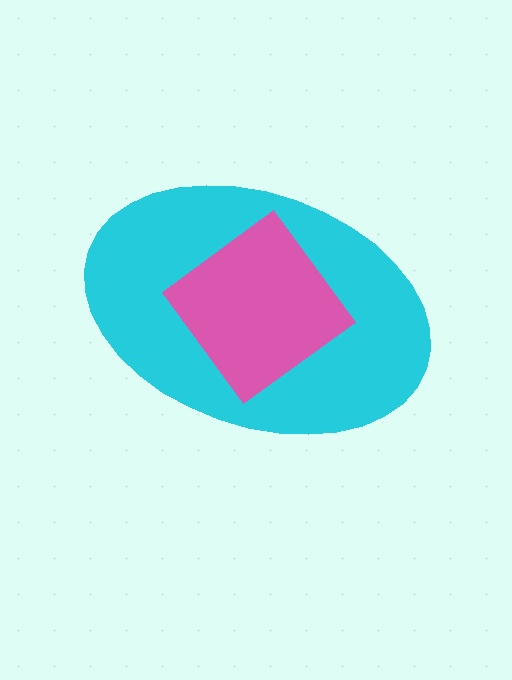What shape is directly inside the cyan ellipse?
The pink diamond.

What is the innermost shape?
The pink diamond.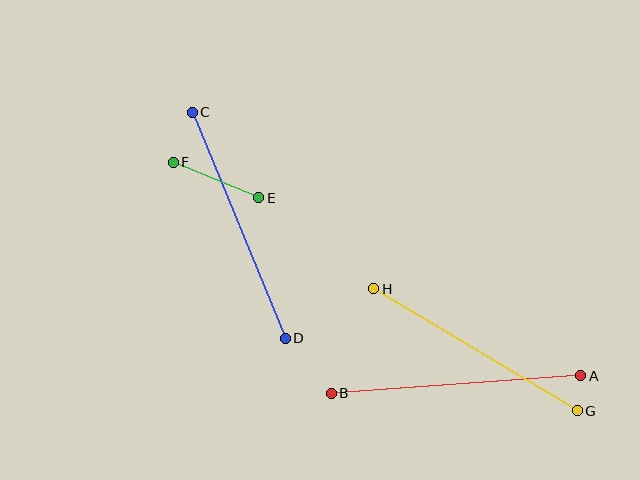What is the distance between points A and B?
The distance is approximately 250 pixels.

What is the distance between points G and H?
The distance is approximately 237 pixels.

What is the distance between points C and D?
The distance is approximately 244 pixels.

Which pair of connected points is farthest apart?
Points A and B are farthest apart.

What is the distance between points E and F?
The distance is approximately 93 pixels.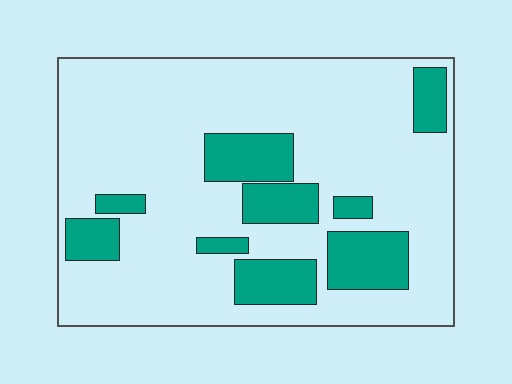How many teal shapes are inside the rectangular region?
9.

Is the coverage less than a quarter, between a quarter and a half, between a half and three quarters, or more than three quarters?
Less than a quarter.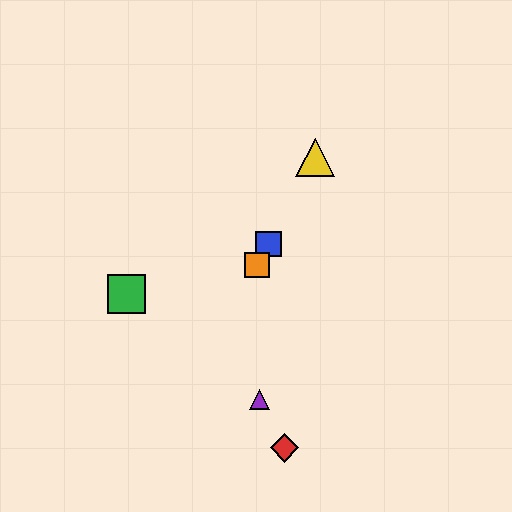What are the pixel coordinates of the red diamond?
The red diamond is at (284, 448).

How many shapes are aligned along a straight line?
3 shapes (the blue square, the yellow triangle, the orange square) are aligned along a straight line.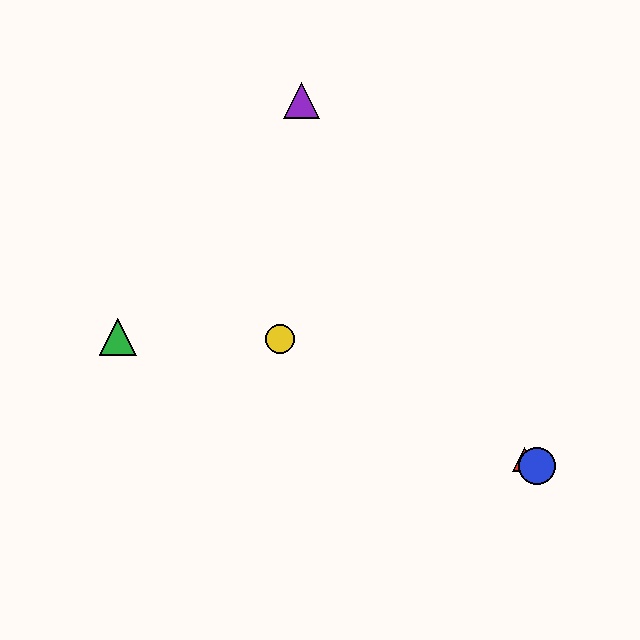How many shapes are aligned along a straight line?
3 shapes (the red triangle, the blue circle, the yellow circle) are aligned along a straight line.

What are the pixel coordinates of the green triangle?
The green triangle is at (118, 337).